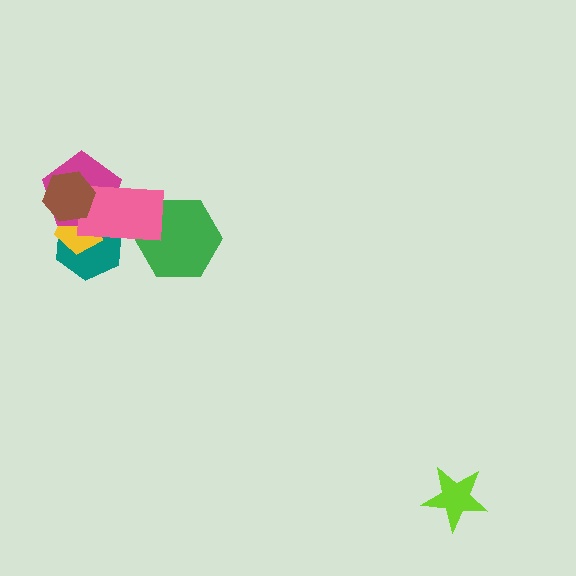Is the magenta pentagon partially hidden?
Yes, it is partially covered by another shape.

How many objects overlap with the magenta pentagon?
4 objects overlap with the magenta pentagon.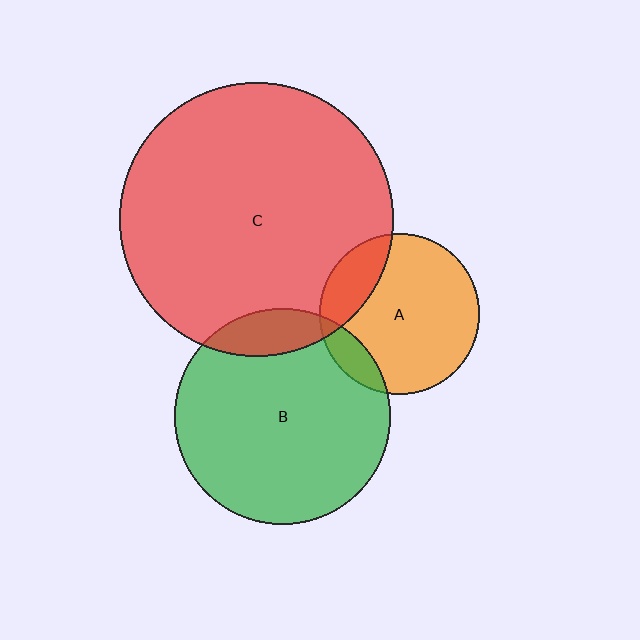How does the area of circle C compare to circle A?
Approximately 2.9 times.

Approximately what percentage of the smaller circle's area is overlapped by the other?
Approximately 20%.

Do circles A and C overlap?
Yes.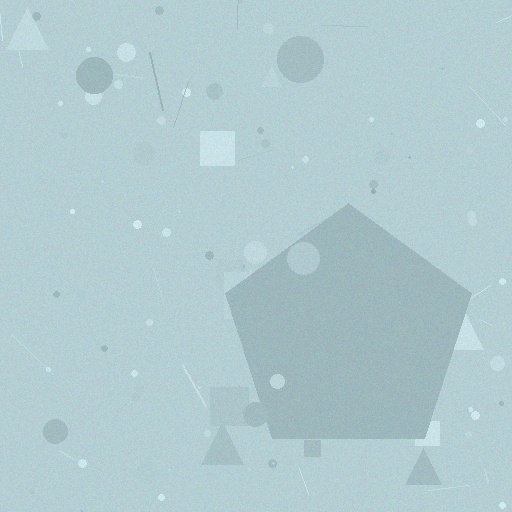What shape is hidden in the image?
A pentagon is hidden in the image.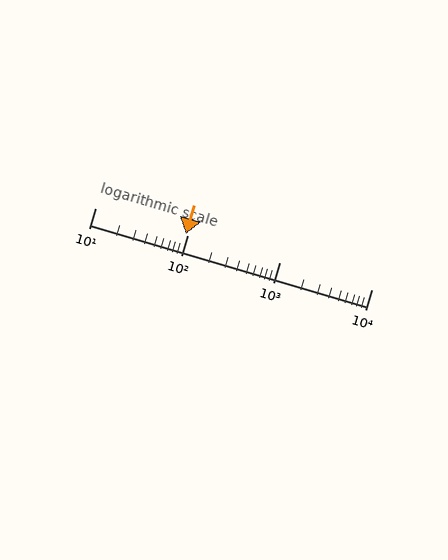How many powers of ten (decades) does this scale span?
The scale spans 3 decades, from 10 to 10000.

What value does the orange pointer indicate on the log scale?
The pointer indicates approximately 97.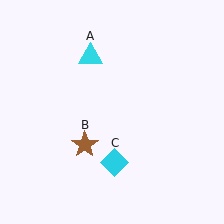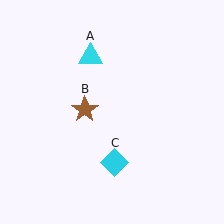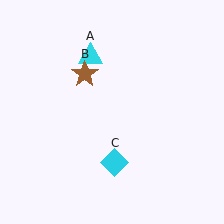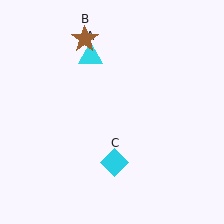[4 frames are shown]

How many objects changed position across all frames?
1 object changed position: brown star (object B).